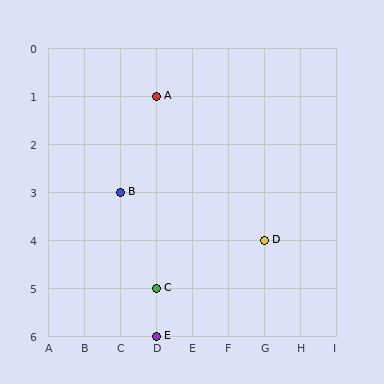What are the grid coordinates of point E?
Point E is at grid coordinates (D, 6).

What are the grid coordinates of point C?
Point C is at grid coordinates (D, 5).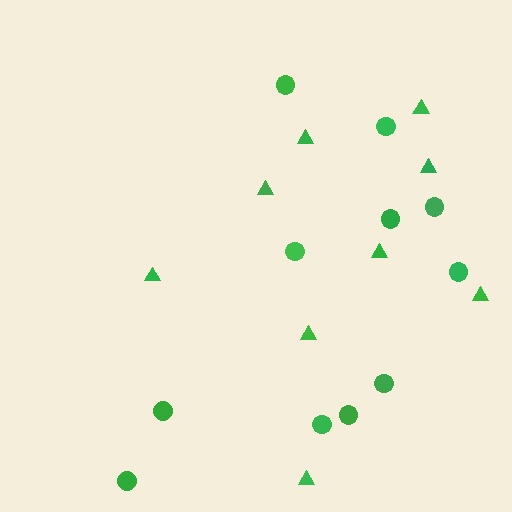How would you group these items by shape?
There are 2 groups: one group of circles (11) and one group of triangles (9).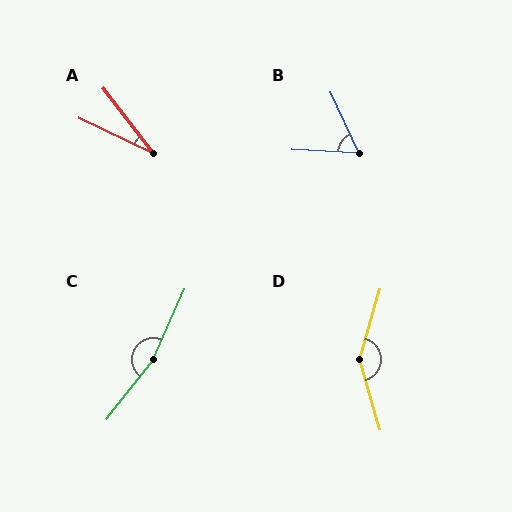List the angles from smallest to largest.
A (27°), B (62°), D (148°), C (166°).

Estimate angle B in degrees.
Approximately 62 degrees.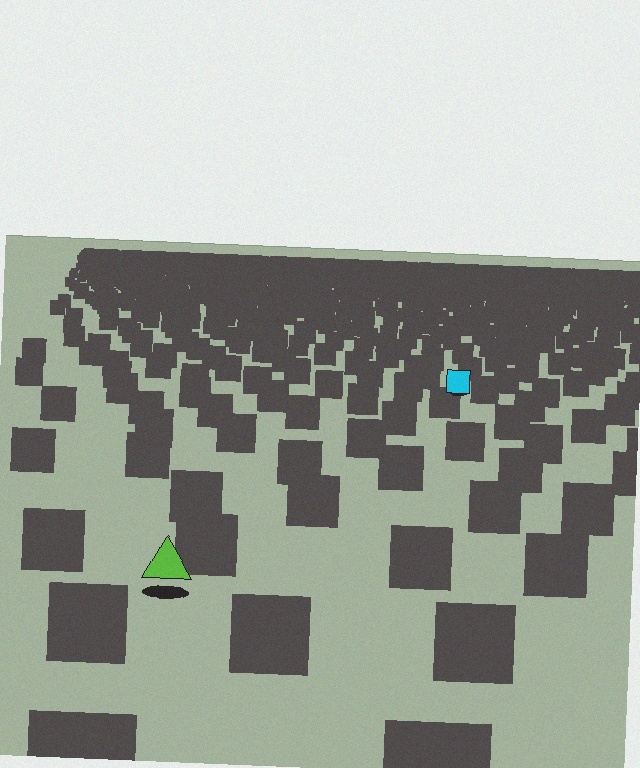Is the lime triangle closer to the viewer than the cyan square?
Yes. The lime triangle is closer — you can tell from the texture gradient: the ground texture is coarser near it.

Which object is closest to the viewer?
The lime triangle is closest. The texture marks near it are larger and more spread out.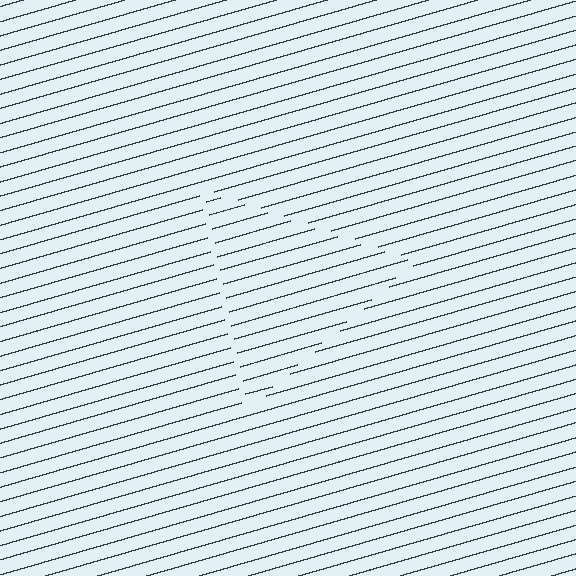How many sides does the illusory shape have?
3 sides — the line-ends trace a triangle.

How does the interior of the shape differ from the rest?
The interior of the shape contains the same grating, shifted by half a period — the contour is defined by the phase discontinuity where line-ends from the inner and outer gratings abut.